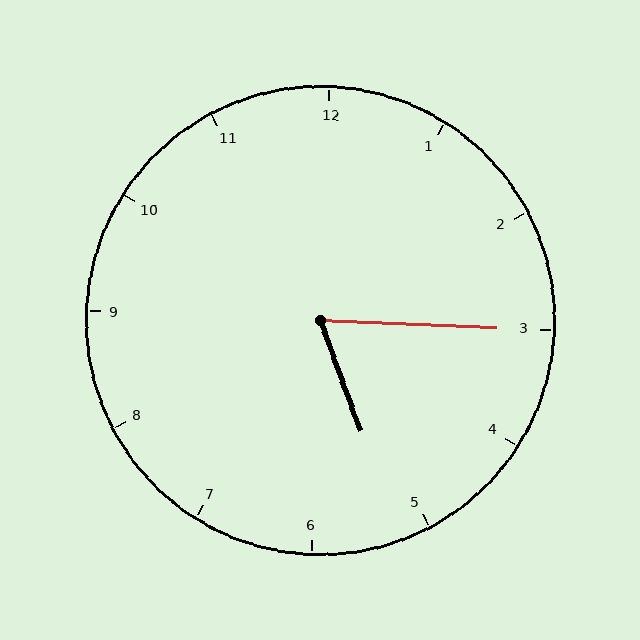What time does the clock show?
5:15.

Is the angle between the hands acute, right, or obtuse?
It is acute.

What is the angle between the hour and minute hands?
Approximately 68 degrees.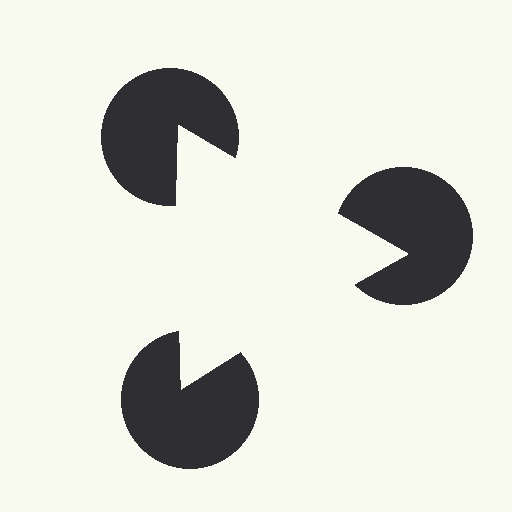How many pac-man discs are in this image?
There are 3 — one at each vertex of the illusory triangle.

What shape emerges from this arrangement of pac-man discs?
An illusory triangle — its edges are inferred from the aligned wedge cuts in the pac-man discs, not physically drawn.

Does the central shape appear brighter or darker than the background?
It typically appears slightly brighter than the background, even though no actual brightness change is drawn.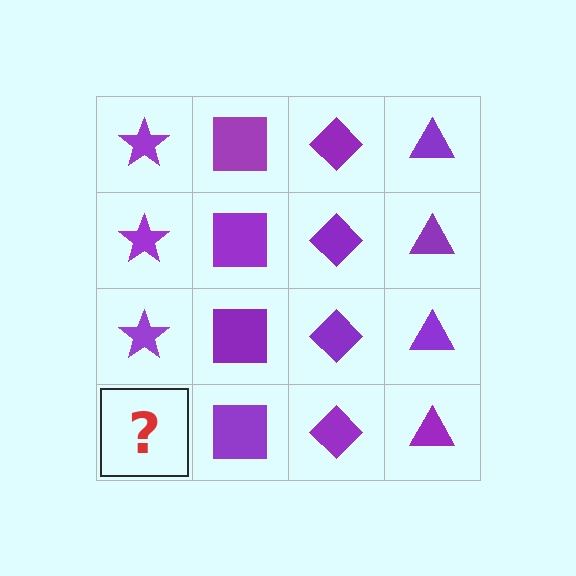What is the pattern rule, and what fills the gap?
The rule is that each column has a consistent shape. The gap should be filled with a purple star.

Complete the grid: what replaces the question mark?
The question mark should be replaced with a purple star.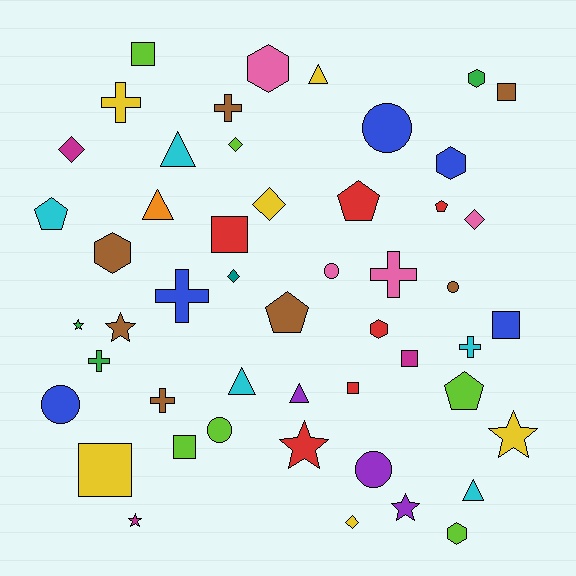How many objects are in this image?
There are 50 objects.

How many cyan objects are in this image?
There are 5 cyan objects.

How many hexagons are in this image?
There are 6 hexagons.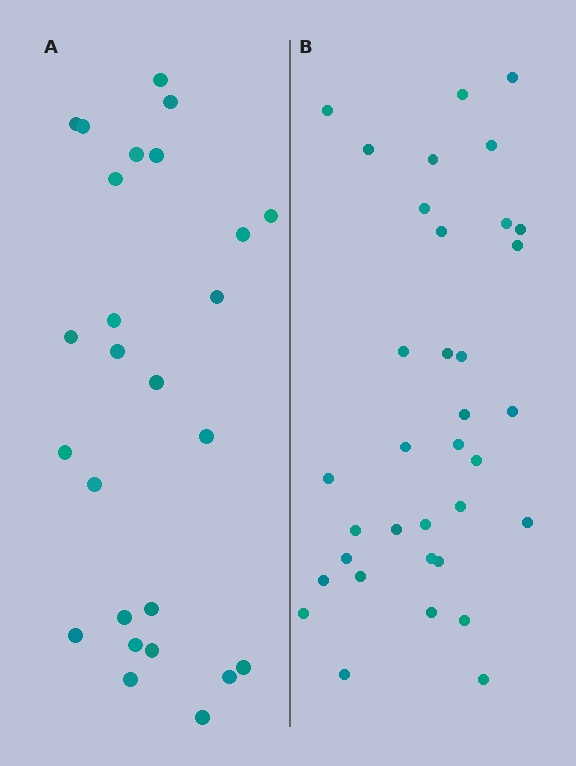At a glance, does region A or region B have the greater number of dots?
Region B (the right region) has more dots.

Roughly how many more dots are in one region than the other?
Region B has roughly 8 or so more dots than region A.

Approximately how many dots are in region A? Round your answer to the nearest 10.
About 30 dots. (The exact count is 26, which rounds to 30.)